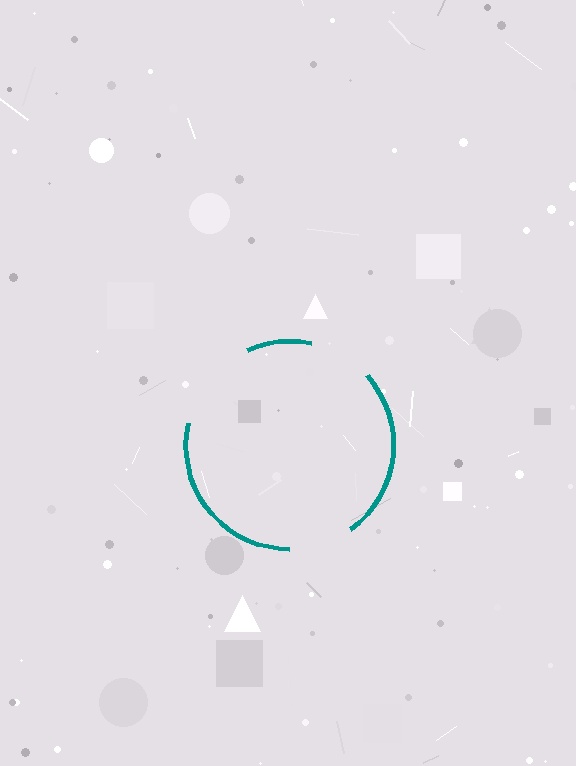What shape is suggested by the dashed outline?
The dashed outline suggests a circle.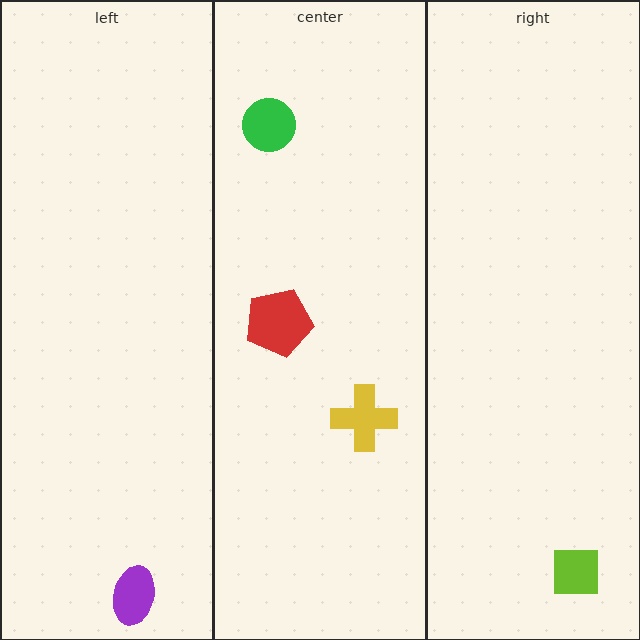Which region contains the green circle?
The center region.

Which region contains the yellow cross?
The center region.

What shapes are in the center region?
The red pentagon, the green circle, the yellow cross.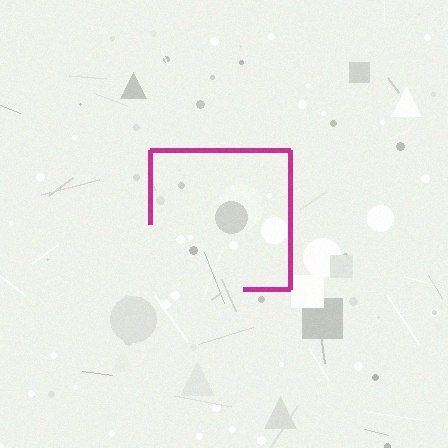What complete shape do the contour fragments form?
The contour fragments form a square.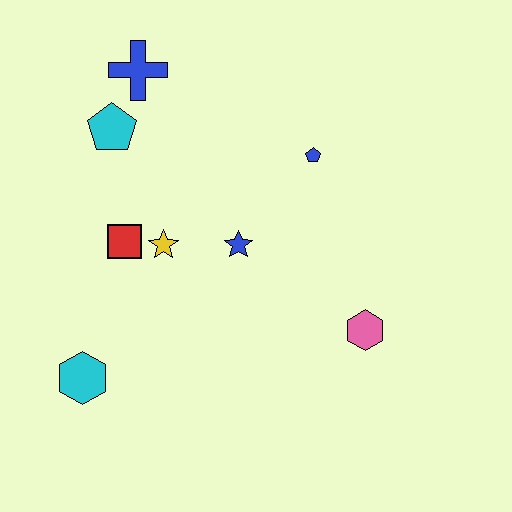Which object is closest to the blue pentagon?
The blue star is closest to the blue pentagon.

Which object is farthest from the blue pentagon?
The cyan hexagon is farthest from the blue pentagon.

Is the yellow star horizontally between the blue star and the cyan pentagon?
Yes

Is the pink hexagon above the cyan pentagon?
No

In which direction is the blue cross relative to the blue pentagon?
The blue cross is to the left of the blue pentagon.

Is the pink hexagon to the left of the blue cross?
No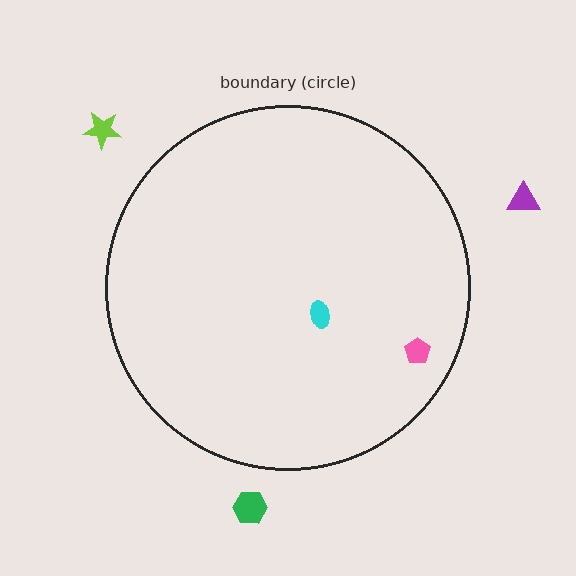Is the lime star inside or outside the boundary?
Outside.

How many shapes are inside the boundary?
2 inside, 3 outside.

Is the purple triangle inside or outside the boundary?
Outside.